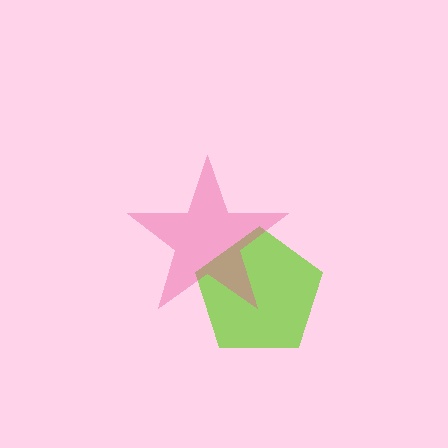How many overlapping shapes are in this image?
There are 2 overlapping shapes in the image.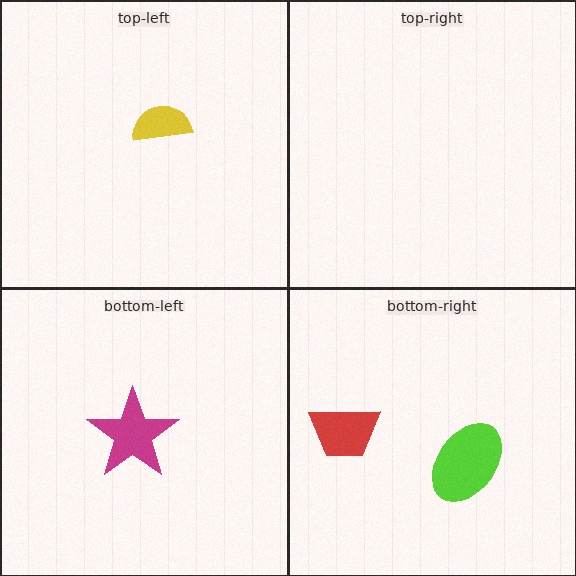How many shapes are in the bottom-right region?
2.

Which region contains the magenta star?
The bottom-left region.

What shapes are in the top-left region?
The yellow semicircle.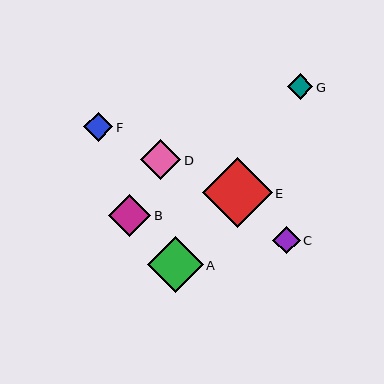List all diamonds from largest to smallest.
From largest to smallest: E, A, B, D, F, C, G.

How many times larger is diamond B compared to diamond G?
Diamond B is approximately 1.6 times the size of diamond G.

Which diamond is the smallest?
Diamond G is the smallest with a size of approximately 26 pixels.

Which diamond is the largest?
Diamond E is the largest with a size of approximately 70 pixels.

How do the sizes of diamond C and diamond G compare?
Diamond C and diamond G are approximately the same size.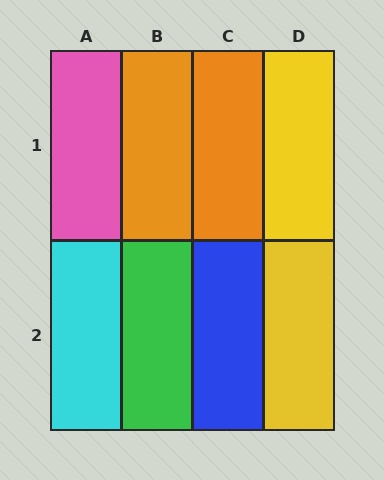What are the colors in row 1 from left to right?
Pink, orange, orange, yellow.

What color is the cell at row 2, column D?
Yellow.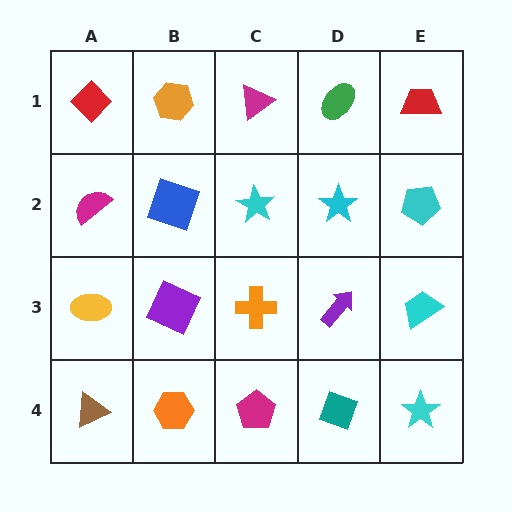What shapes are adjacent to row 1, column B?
A blue square (row 2, column B), a red diamond (row 1, column A), a magenta triangle (row 1, column C).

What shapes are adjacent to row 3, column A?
A magenta semicircle (row 2, column A), a brown triangle (row 4, column A), a purple square (row 3, column B).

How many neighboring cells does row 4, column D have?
3.